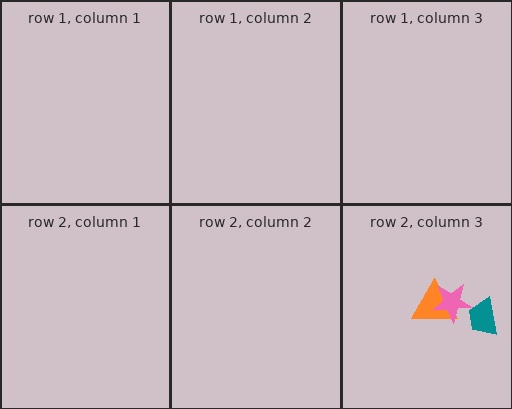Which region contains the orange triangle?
The row 2, column 3 region.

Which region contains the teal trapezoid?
The row 2, column 3 region.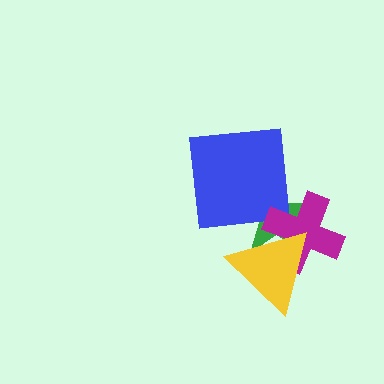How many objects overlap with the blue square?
1 object overlaps with the blue square.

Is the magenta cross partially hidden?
Yes, it is partially covered by another shape.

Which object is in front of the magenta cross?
The yellow triangle is in front of the magenta cross.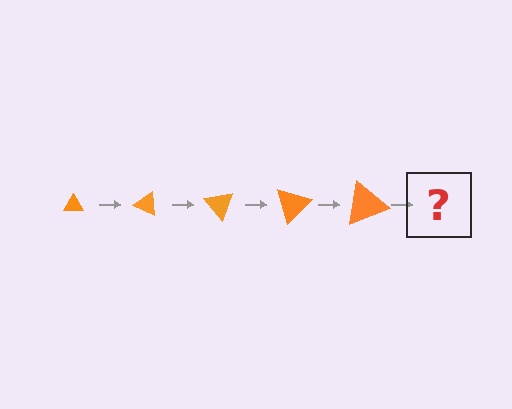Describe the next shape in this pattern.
It should be a triangle, larger than the previous one and rotated 125 degrees from the start.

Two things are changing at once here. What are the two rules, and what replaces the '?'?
The two rules are that the triangle grows larger each step and it rotates 25 degrees each step. The '?' should be a triangle, larger than the previous one and rotated 125 degrees from the start.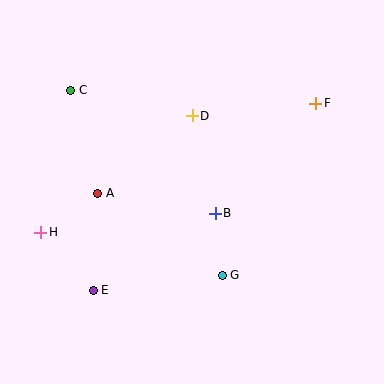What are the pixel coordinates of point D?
Point D is at (192, 116).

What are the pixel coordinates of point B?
Point B is at (215, 213).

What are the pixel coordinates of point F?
Point F is at (316, 103).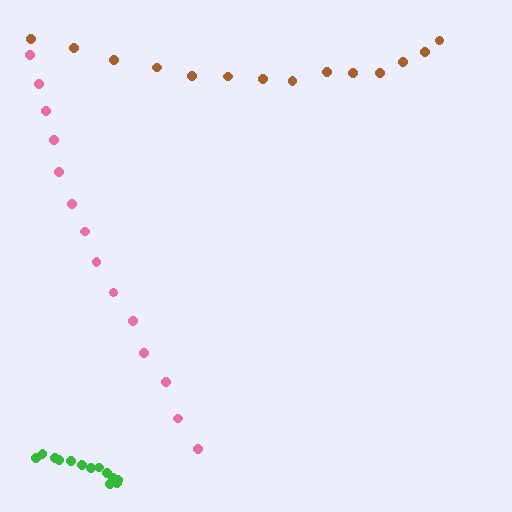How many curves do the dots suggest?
There are 3 distinct paths.